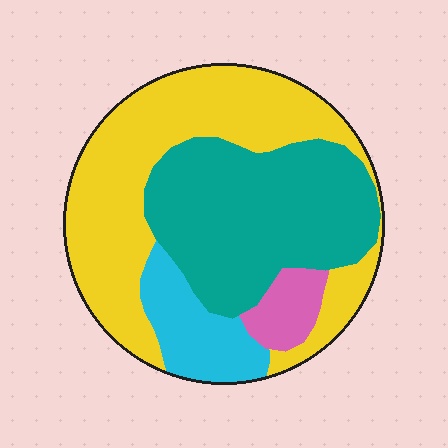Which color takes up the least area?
Pink, at roughly 5%.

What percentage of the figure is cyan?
Cyan covers 12% of the figure.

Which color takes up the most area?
Yellow, at roughly 45%.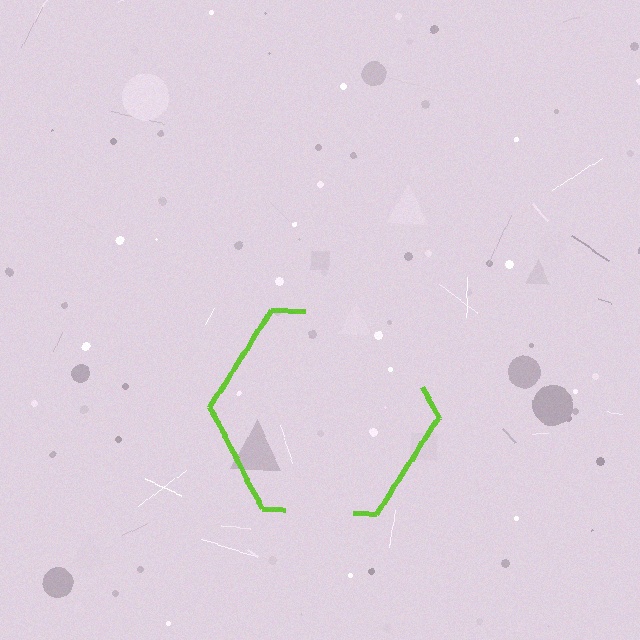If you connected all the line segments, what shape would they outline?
They would outline a hexagon.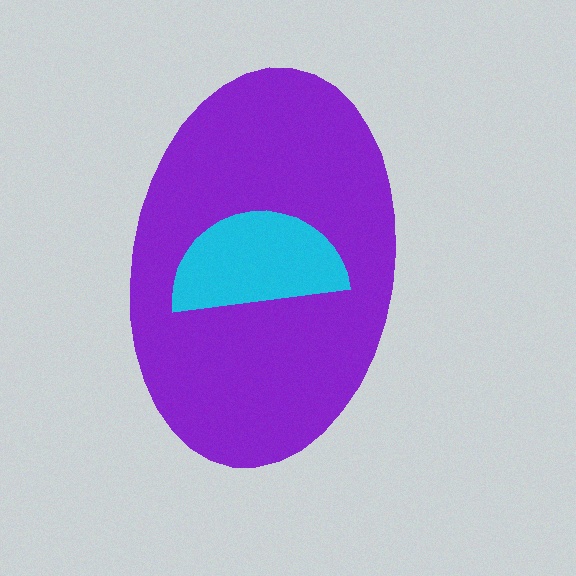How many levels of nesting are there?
2.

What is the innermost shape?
The cyan semicircle.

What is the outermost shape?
The purple ellipse.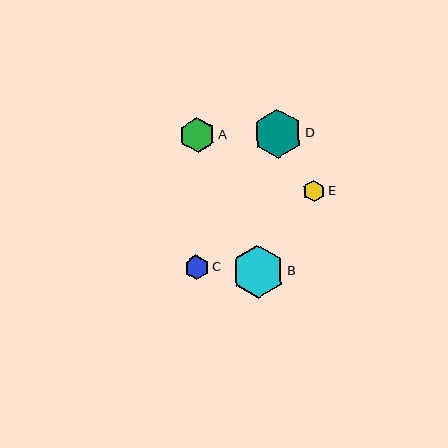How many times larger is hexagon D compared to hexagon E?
Hexagon D is approximately 2.3 times the size of hexagon E.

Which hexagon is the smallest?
Hexagon E is the smallest with a size of approximately 22 pixels.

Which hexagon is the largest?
Hexagon B is the largest with a size of approximately 53 pixels.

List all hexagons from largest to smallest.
From largest to smallest: B, D, A, C, E.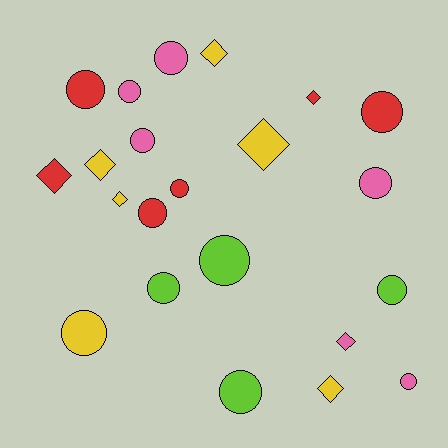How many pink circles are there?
There are 5 pink circles.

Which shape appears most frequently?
Circle, with 14 objects.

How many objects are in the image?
There are 22 objects.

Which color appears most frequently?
Red, with 6 objects.